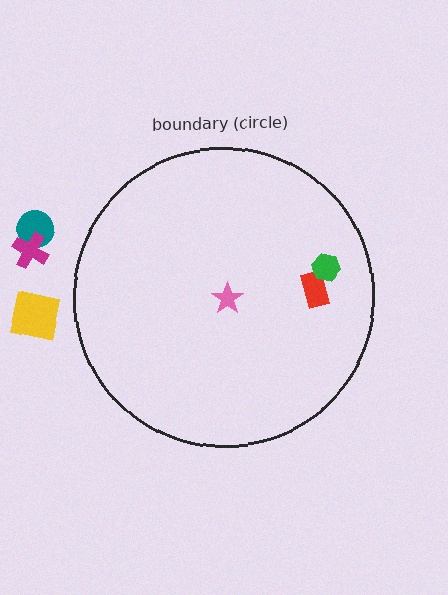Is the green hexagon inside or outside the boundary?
Inside.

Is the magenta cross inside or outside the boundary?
Outside.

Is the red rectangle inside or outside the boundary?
Inside.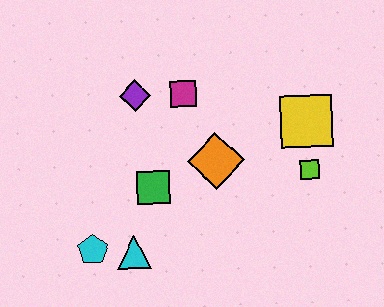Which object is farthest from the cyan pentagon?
The yellow square is farthest from the cyan pentagon.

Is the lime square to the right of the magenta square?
Yes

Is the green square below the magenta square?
Yes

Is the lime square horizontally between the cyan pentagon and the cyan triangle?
No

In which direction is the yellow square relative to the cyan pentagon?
The yellow square is to the right of the cyan pentagon.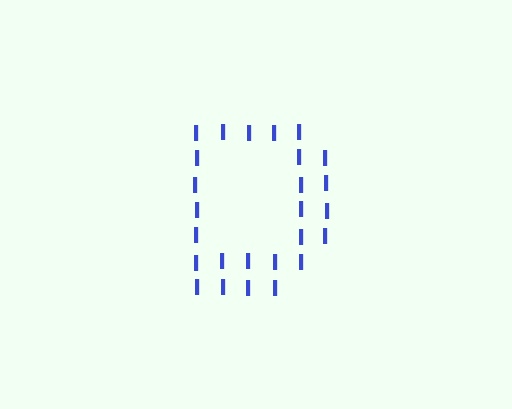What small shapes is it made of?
It is made of small letter I's.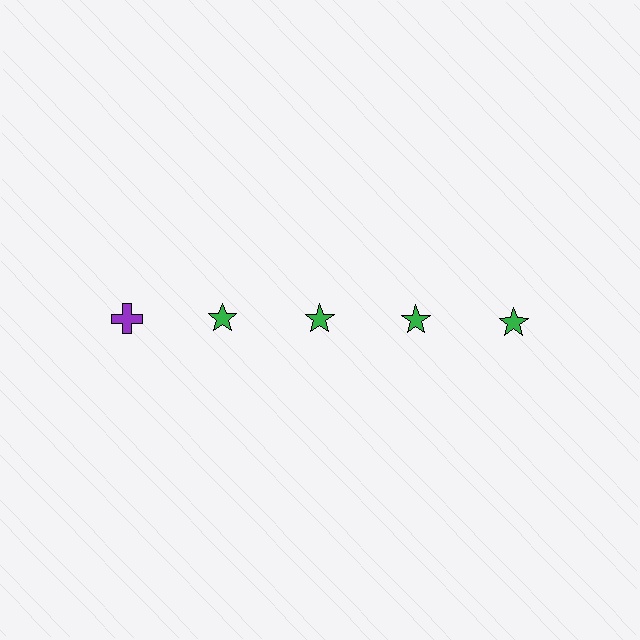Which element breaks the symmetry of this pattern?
The purple cross in the top row, leftmost column breaks the symmetry. All other shapes are green stars.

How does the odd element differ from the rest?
It differs in both color (purple instead of green) and shape (cross instead of star).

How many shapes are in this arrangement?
There are 5 shapes arranged in a grid pattern.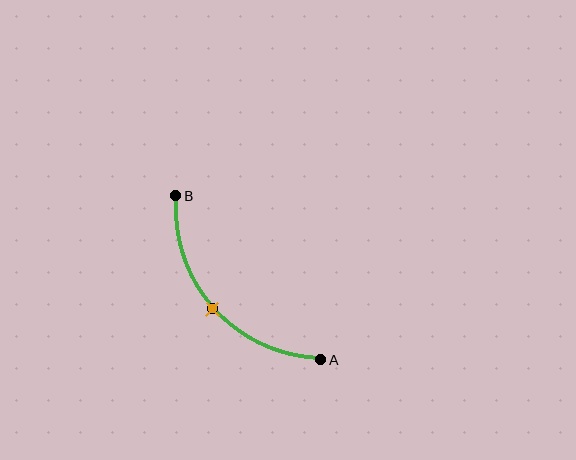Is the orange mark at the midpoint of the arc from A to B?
Yes. The orange mark lies on the arc at equal arc-length from both A and B — it is the arc midpoint.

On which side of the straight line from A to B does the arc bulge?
The arc bulges below and to the left of the straight line connecting A and B.